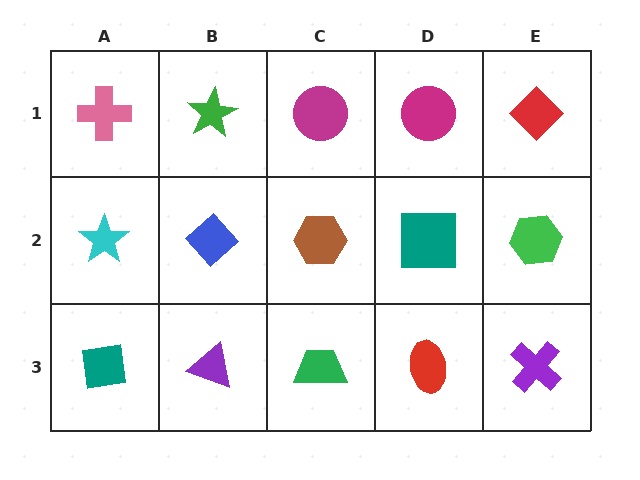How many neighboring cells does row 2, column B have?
4.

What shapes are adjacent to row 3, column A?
A cyan star (row 2, column A), a purple triangle (row 3, column B).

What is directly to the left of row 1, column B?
A pink cross.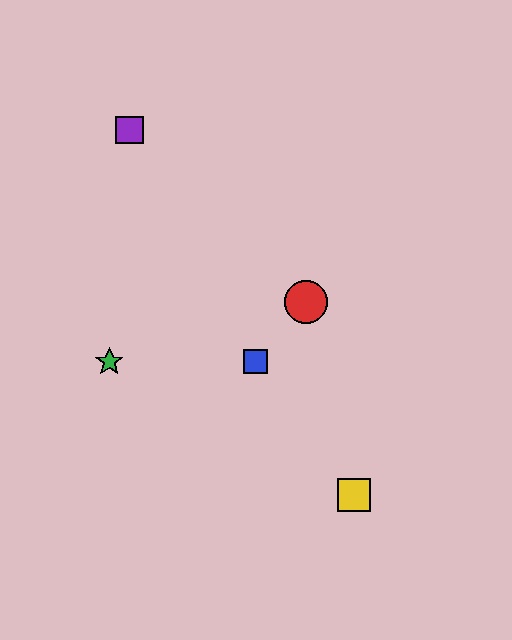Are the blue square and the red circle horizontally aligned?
No, the blue square is at y≈362 and the red circle is at y≈302.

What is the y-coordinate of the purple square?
The purple square is at y≈130.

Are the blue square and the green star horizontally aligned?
Yes, both are at y≈362.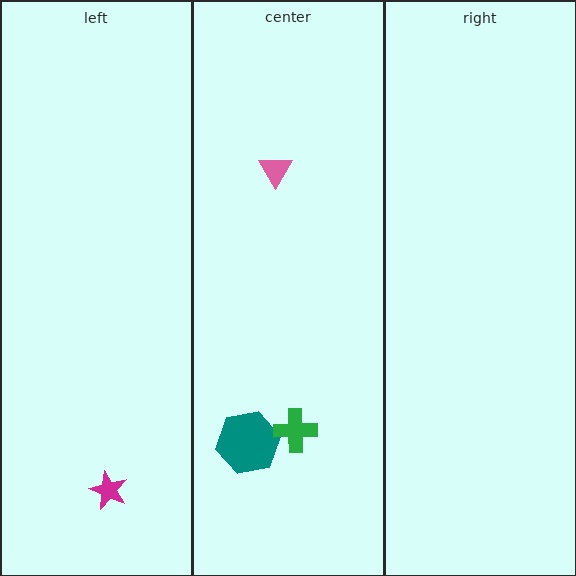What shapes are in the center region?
The teal hexagon, the green cross, the pink triangle.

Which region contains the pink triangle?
The center region.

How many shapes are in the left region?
1.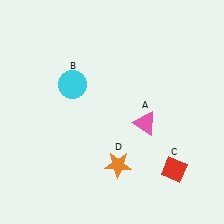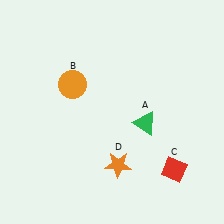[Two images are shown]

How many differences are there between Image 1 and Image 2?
There are 2 differences between the two images.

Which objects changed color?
A changed from pink to green. B changed from cyan to orange.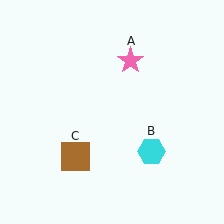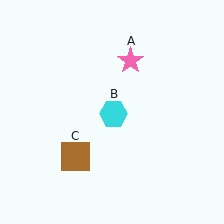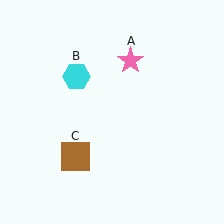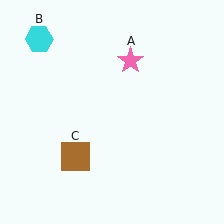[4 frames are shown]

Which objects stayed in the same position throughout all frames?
Pink star (object A) and brown square (object C) remained stationary.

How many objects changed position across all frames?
1 object changed position: cyan hexagon (object B).